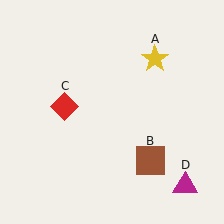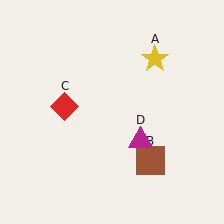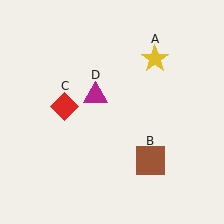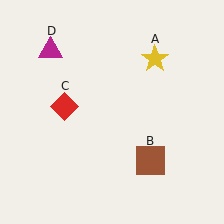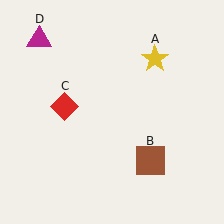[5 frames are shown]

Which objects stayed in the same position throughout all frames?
Yellow star (object A) and brown square (object B) and red diamond (object C) remained stationary.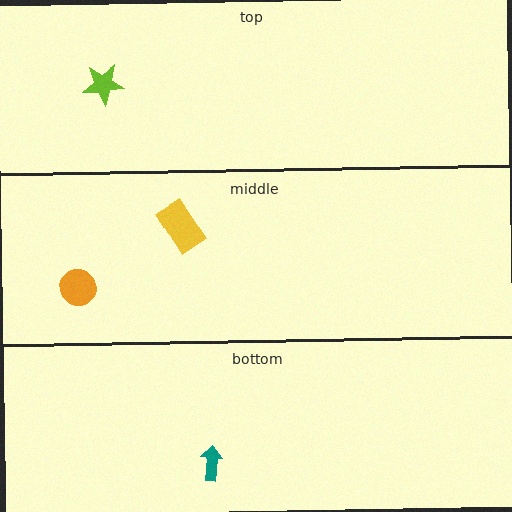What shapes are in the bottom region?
The teal arrow.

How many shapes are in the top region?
1.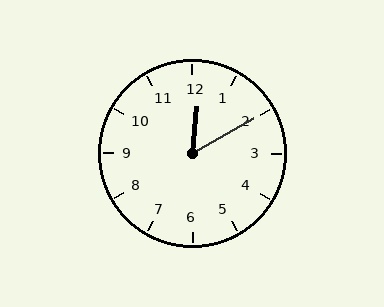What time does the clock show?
12:10.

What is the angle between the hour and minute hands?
Approximately 55 degrees.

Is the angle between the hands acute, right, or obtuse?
It is acute.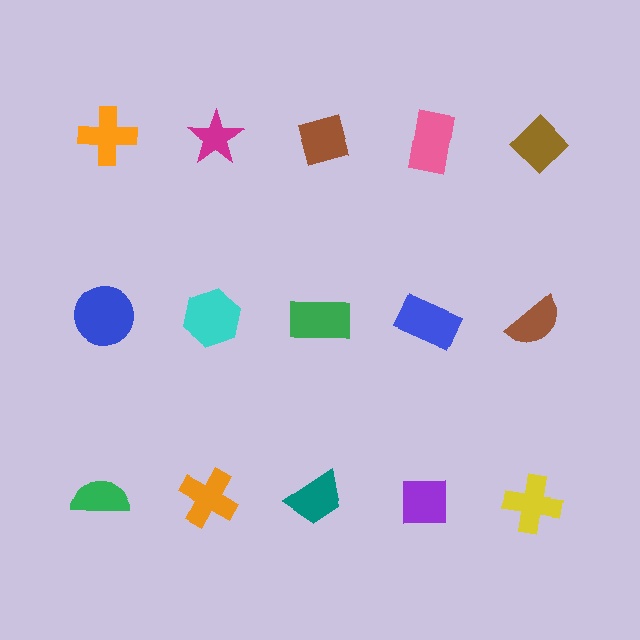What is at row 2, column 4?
A blue rectangle.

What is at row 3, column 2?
An orange cross.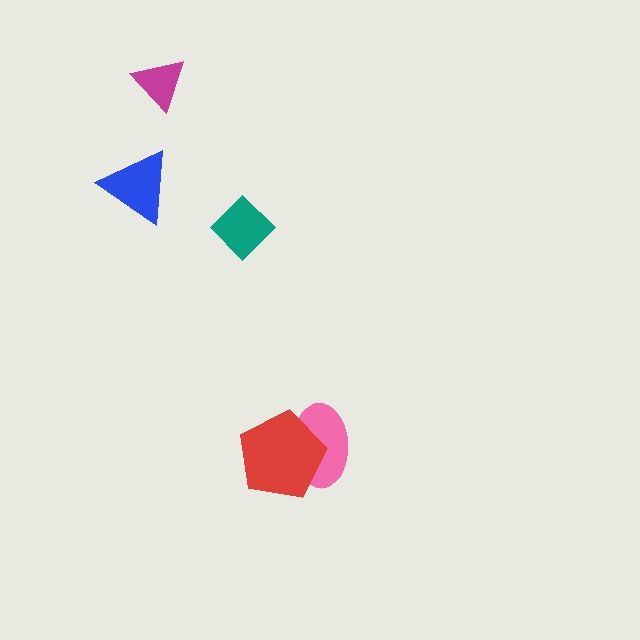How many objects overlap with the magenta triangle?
0 objects overlap with the magenta triangle.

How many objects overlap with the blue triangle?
0 objects overlap with the blue triangle.